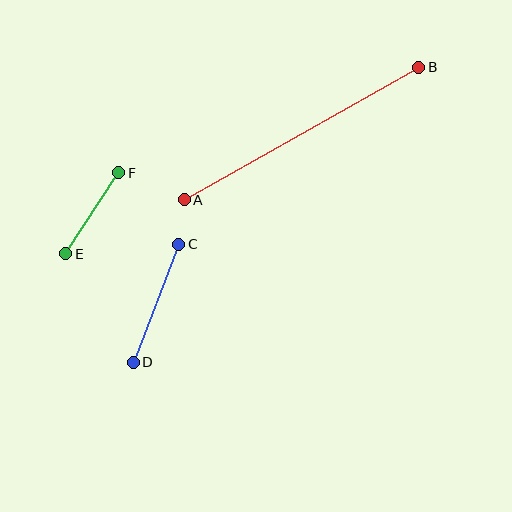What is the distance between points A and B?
The distance is approximately 269 pixels.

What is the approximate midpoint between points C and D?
The midpoint is at approximately (156, 303) pixels.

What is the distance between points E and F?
The distance is approximately 97 pixels.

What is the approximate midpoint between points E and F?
The midpoint is at approximately (92, 213) pixels.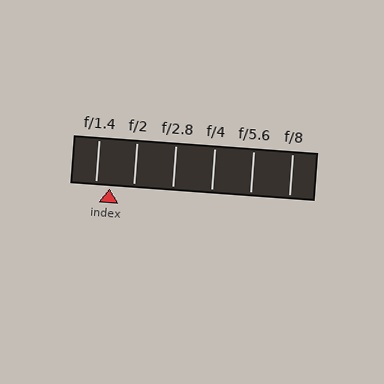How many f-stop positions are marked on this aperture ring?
There are 6 f-stop positions marked.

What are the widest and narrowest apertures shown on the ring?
The widest aperture shown is f/1.4 and the narrowest is f/8.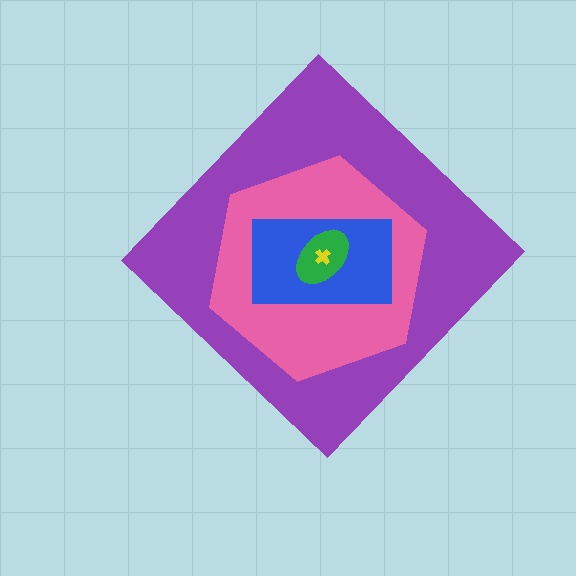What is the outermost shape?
The purple diamond.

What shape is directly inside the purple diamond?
The pink hexagon.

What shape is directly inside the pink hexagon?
The blue rectangle.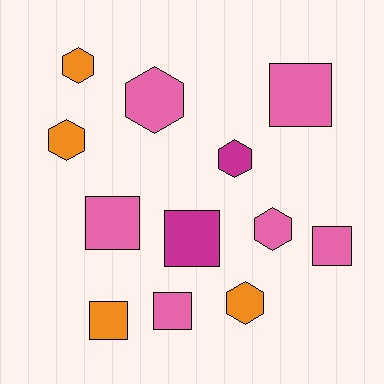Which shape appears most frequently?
Square, with 6 objects.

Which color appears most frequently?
Pink, with 6 objects.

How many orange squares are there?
There is 1 orange square.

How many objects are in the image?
There are 12 objects.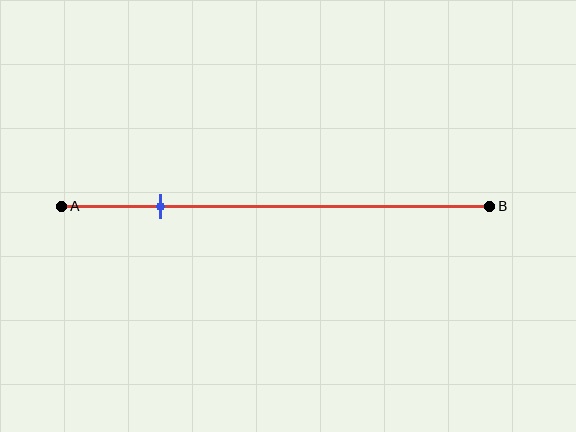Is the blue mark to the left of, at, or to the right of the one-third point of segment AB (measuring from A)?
The blue mark is to the left of the one-third point of segment AB.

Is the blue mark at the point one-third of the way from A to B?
No, the mark is at about 25% from A, not at the 33% one-third point.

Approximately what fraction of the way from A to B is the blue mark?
The blue mark is approximately 25% of the way from A to B.